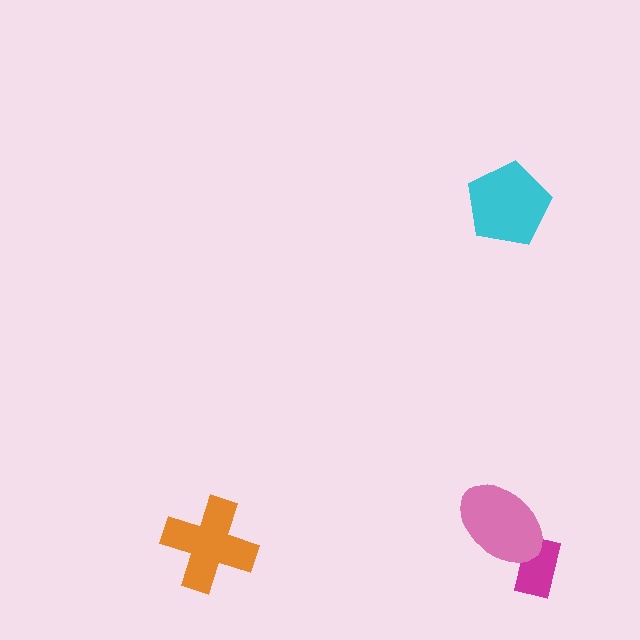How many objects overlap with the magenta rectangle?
1 object overlaps with the magenta rectangle.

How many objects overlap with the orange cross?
0 objects overlap with the orange cross.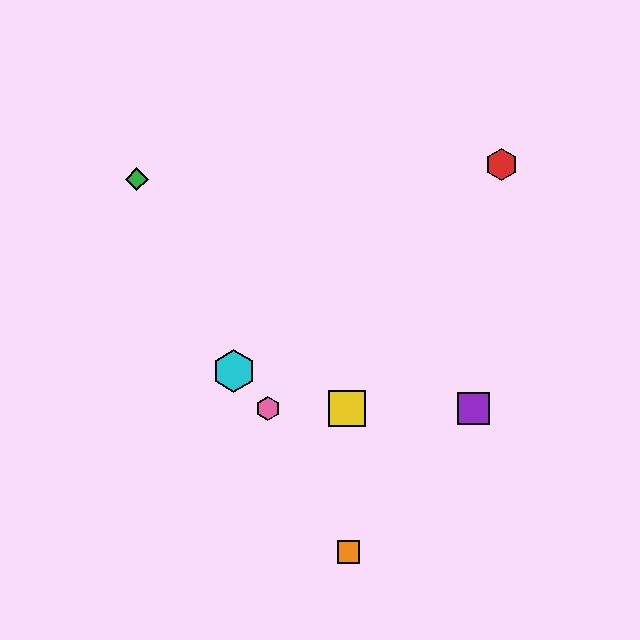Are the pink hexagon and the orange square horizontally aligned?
No, the pink hexagon is at y≈408 and the orange square is at y≈552.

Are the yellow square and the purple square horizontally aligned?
Yes, both are at y≈408.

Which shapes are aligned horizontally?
The blue hexagon, the yellow square, the purple square, the pink hexagon are aligned horizontally.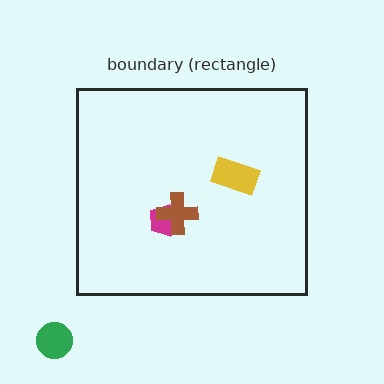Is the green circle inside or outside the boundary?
Outside.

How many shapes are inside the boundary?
3 inside, 1 outside.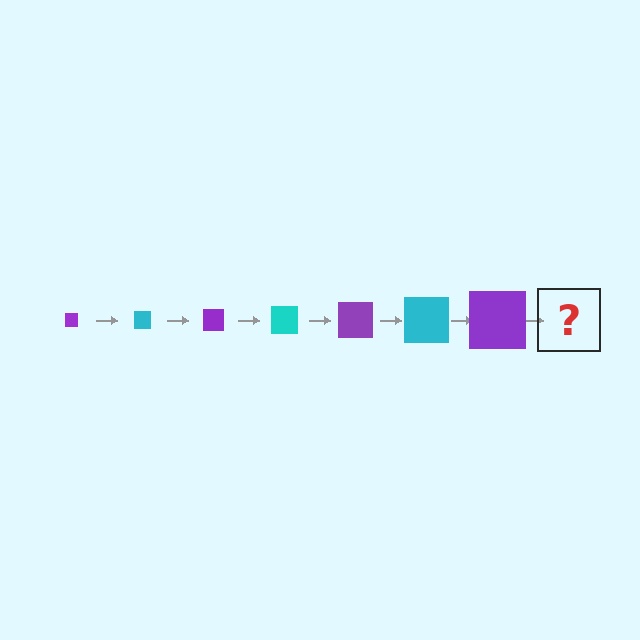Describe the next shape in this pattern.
It should be a cyan square, larger than the previous one.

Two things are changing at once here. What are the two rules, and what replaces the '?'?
The two rules are that the square grows larger each step and the color cycles through purple and cyan. The '?' should be a cyan square, larger than the previous one.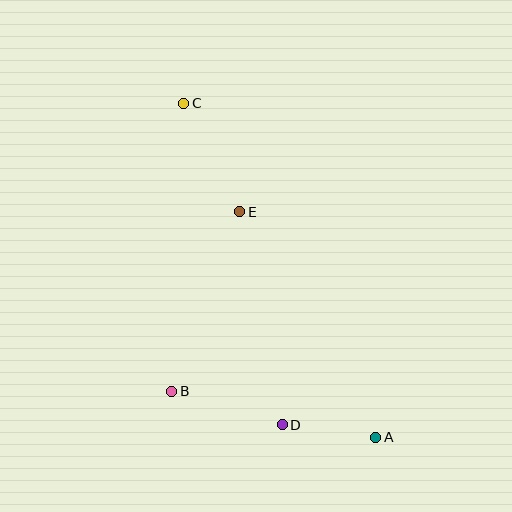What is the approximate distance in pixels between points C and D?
The distance between C and D is approximately 336 pixels.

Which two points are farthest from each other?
Points A and C are farthest from each other.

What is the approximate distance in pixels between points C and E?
The distance between C and E is approximately 122 pixels.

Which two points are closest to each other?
Points A and D are closest to each other.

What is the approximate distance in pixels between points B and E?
The distance between B and E is approximately 192 pixels.